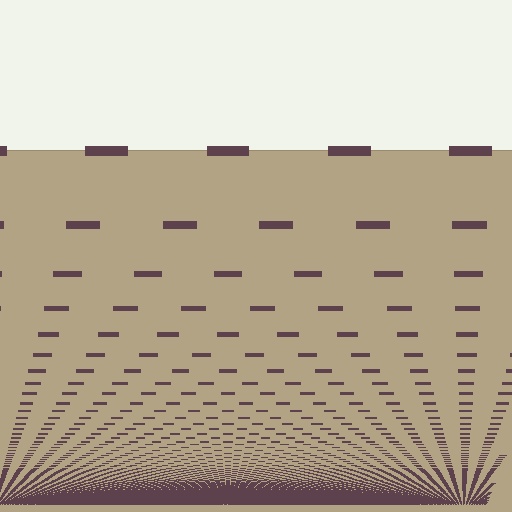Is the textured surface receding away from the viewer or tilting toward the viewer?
The surface appears to tilt toward the viewer. Texture elements get larger and sparser toward the top.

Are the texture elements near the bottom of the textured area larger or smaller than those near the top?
Smaller. The gradient is inverted — elements near the bottom are smaller and denser.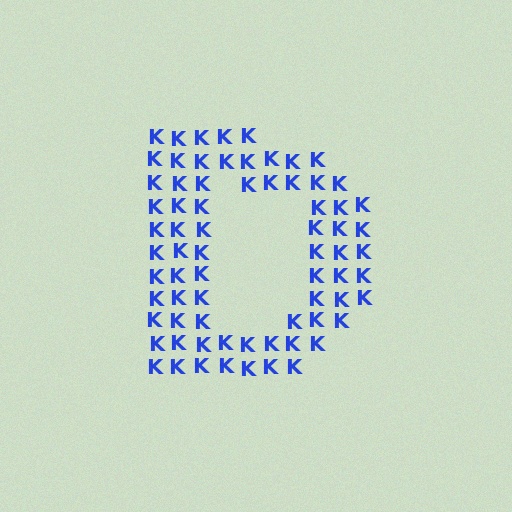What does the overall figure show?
The overall figure shows the letter D.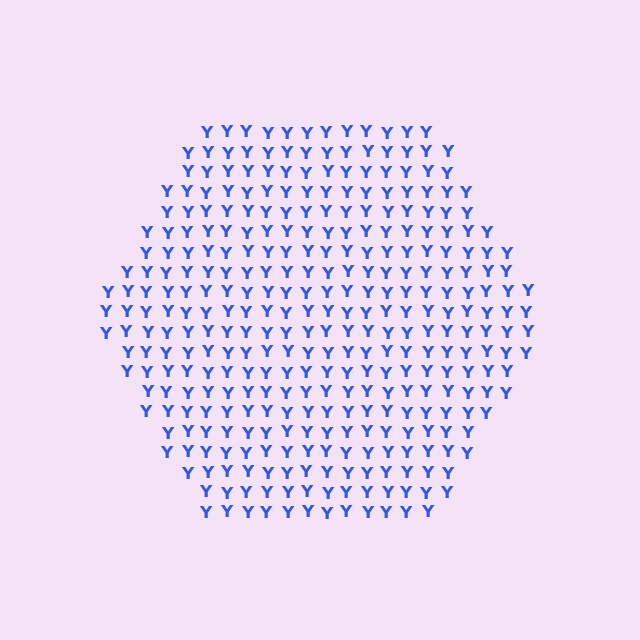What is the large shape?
The large shape is a hexagon.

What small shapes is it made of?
It is made of small letter Y's.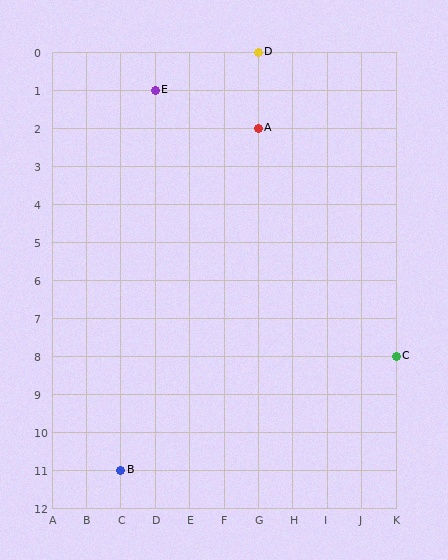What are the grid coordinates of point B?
Point B is at grid coordinates (C, 11).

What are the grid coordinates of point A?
Point A is at grid coordinates (G, 2).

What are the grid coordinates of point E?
Point E is at grid coordinates (D, 1).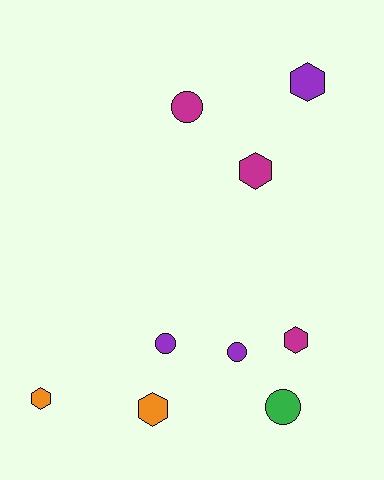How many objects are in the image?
There are 9 objects.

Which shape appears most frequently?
Hexagon, with 5 objects.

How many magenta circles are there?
There is 1 magenta circle.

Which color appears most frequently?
Purple, with 3 objects.